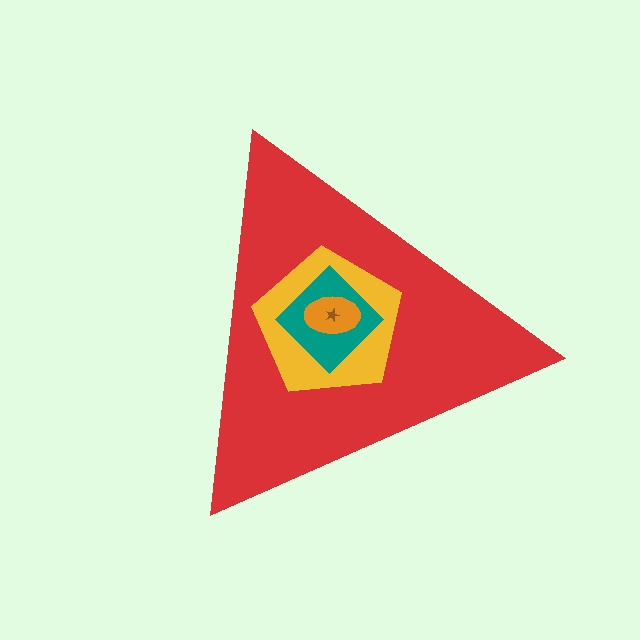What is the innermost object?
The brown star.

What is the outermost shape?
The red triangle.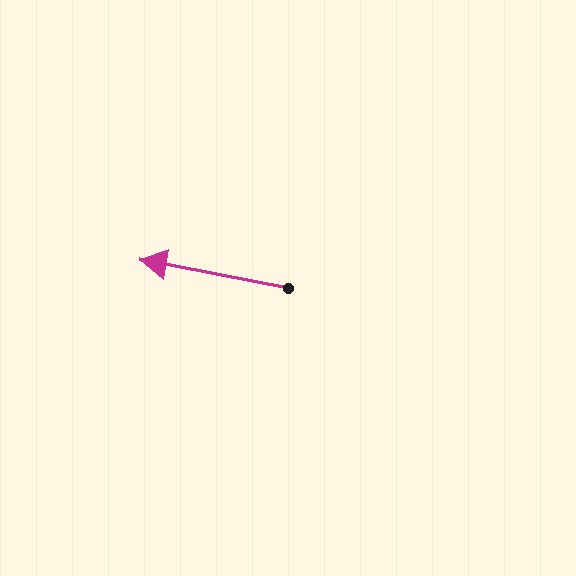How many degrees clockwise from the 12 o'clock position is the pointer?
Approximately 281 degrees.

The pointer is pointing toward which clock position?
Roughly 9 o'clock.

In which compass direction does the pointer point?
West.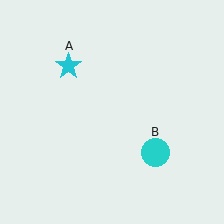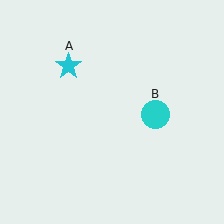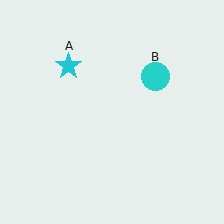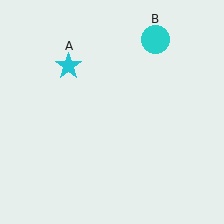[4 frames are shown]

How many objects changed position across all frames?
1 object changed position: cyan circle (object B).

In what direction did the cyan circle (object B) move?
The cyan circle (object B) moved up.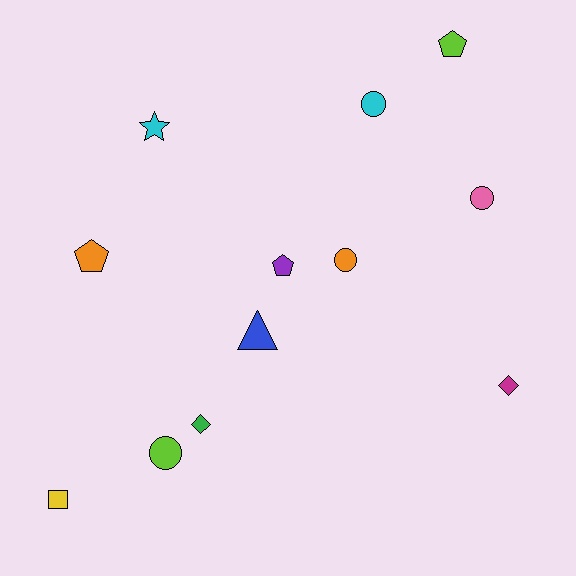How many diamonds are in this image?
There are 2 diamonds.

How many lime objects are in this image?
There are 2 lime objects.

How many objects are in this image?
There are 12 objects.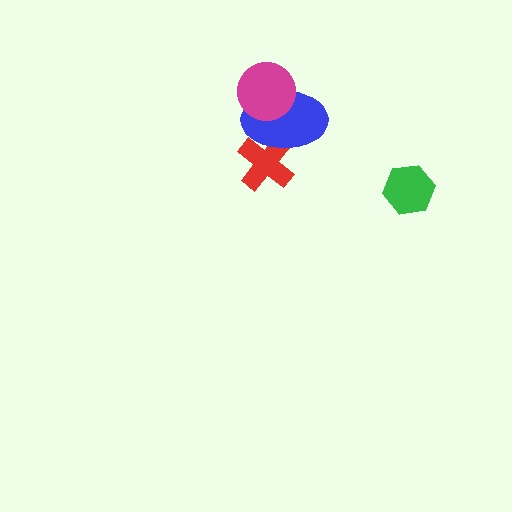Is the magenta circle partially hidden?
No, no other shape covers it.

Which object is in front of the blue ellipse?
The magenta circle is in front of the blue ellipse.